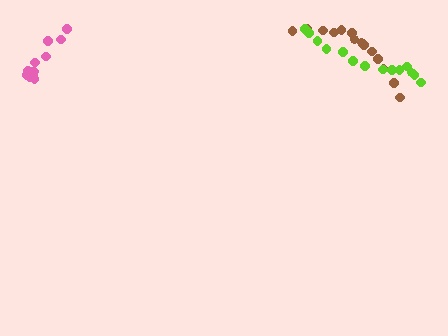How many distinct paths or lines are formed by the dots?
There are 3 distinct paths.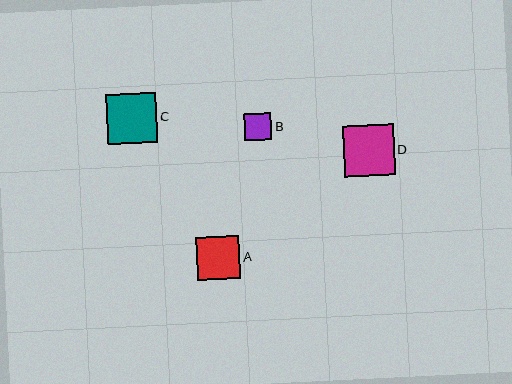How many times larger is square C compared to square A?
Square C is approximately 1.1 times the size of square A.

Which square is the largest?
Square D is the largest with a size of approximately 51 pixels.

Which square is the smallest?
Square B is the smallest with a size of approximately 27 pixels.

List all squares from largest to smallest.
From largest to smallest: D, C, A, B.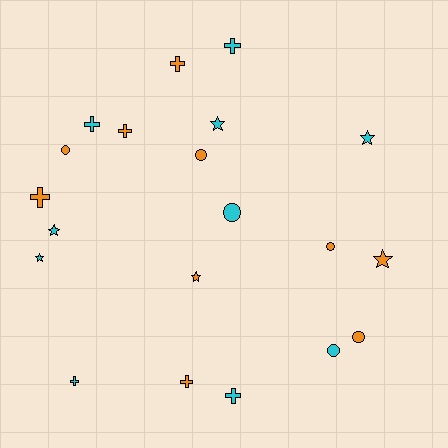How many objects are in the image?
There are 20 objects.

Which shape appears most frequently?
Cross, with 8 objects.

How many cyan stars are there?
There are 4 cyan stars.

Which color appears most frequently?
Cyan, with 10 objects.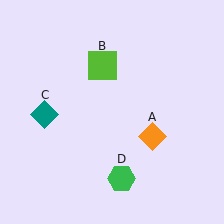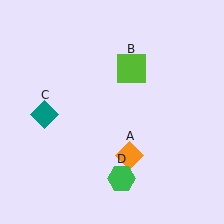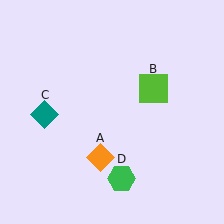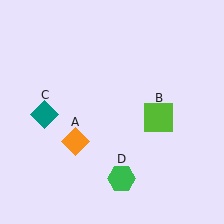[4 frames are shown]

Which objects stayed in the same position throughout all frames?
Teal diamond (object C) and green hexagon (object D) remained stationary.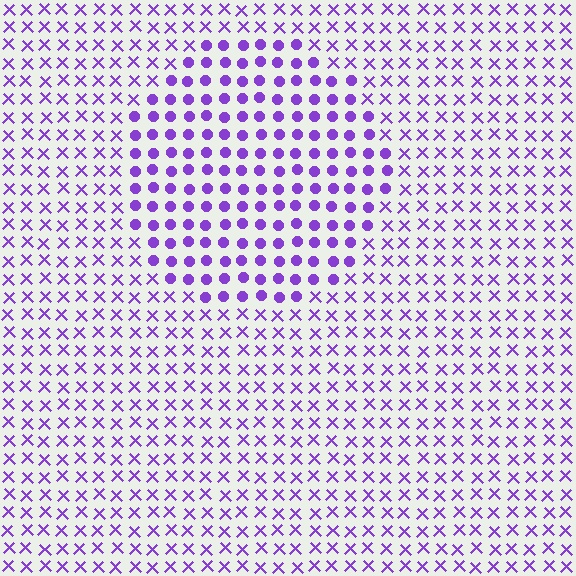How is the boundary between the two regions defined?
The boundary is defined by a change in element shape: circles inside vs. X marks outside. All elements share the same color and spacing.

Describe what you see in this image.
The image is filled with small purple elements arranged in a uniform grid. A circle-shaped region contains circles, while the surrounding area contains X marks. The boundary is defined purely by the change in element shape.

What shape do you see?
I see a circle.